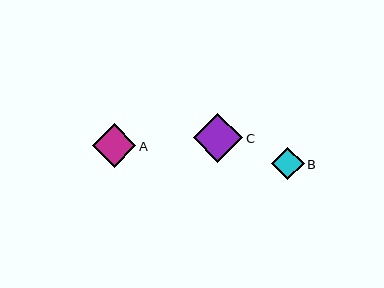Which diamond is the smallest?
Diamond B is the smallest with a size of approximately 33 pixels.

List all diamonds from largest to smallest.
From largest to smallest: C, A, B.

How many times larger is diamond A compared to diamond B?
Diamond A is approximately 1.3 times the size of diamond B.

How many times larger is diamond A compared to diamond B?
Diamond A is approximately 1.3 times the size of diamond B.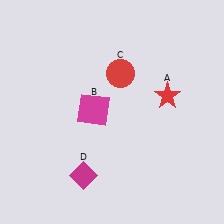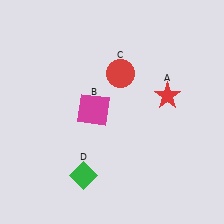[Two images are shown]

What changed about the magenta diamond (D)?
In Image 1, D is magenta. In Image 2, it changed to green.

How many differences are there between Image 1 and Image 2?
There is 1 difference between the two images.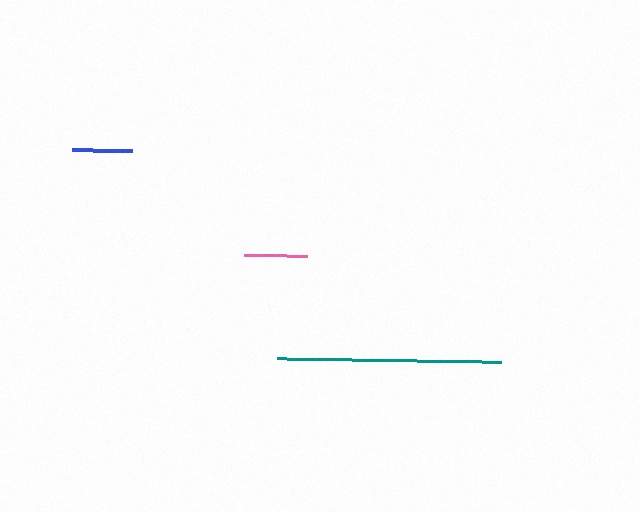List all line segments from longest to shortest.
From longest to shortest: teal, pink, blue.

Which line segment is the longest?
The teal line is the longest at approximately 223 pixels.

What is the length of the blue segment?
The blue segment is approximately 60 pixels long.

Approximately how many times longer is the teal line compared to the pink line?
The teal line is approximately 3.5 times the length of the pink line.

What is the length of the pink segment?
The pink segment is approximately 63 pixels long.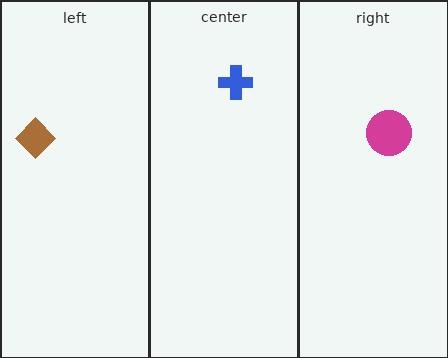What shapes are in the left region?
The brown diamond.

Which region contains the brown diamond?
The left region.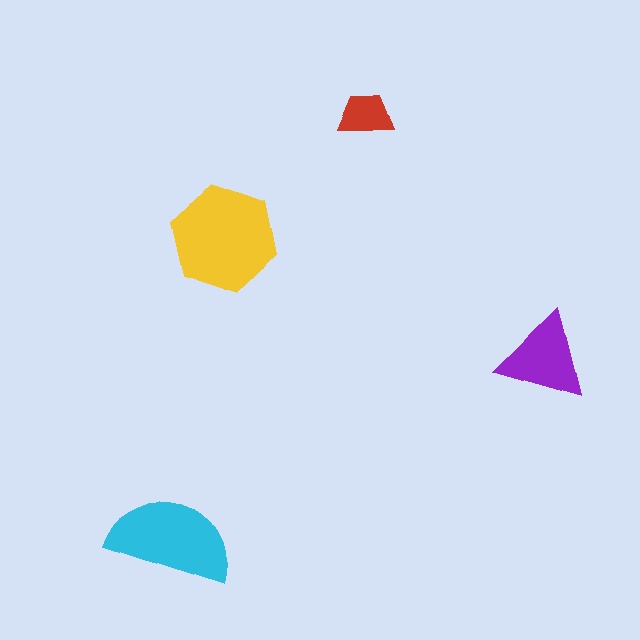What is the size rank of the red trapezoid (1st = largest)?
4th.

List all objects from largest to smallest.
The yellow hexagon, the cyan semicircle, the purple triangle, the red trapezoid.